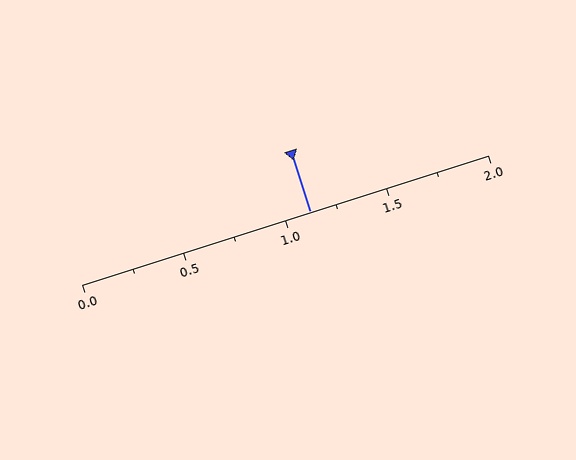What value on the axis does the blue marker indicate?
The marker indicates approximately 1.12.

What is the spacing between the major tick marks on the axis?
The major ticks are spaced 0.5 apart.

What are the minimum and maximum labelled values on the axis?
The axis runs from 0.0 to 2.0.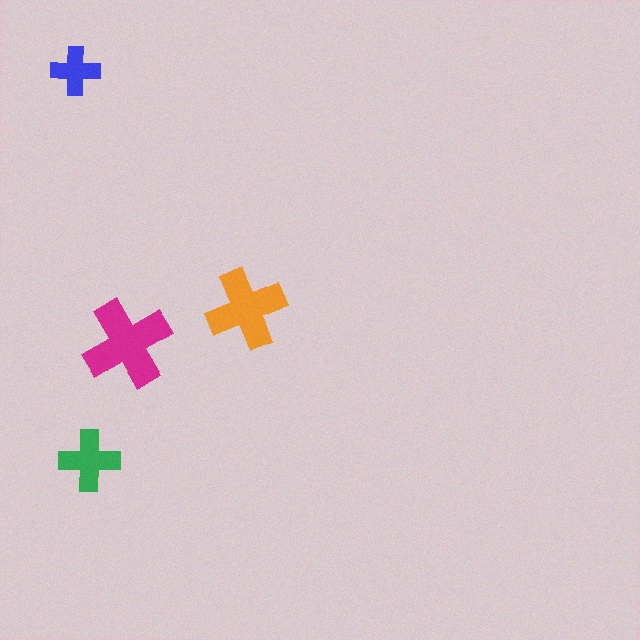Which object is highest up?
The blue cross is topmost.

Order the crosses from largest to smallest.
the magenta one, the orange one, the green one, the blue one.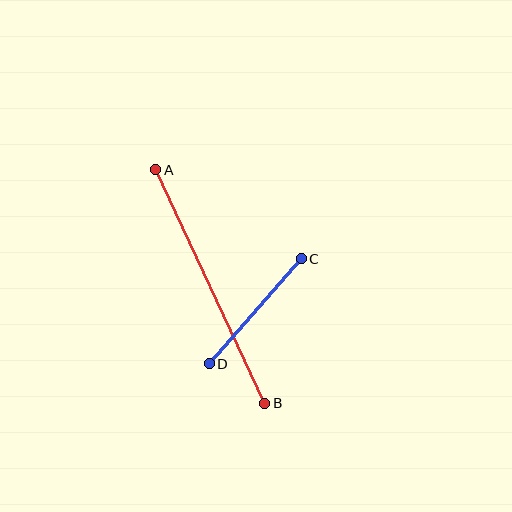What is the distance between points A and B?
The distance is approximately 258 pixels.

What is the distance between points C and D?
The distance is approximately 140 pixels.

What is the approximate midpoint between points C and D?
The midpoint is at approximately (255, 311) pixels.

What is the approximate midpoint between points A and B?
The midpoint is at approximately (210, 286) pixels.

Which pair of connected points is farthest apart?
Points A and B are farthest apart.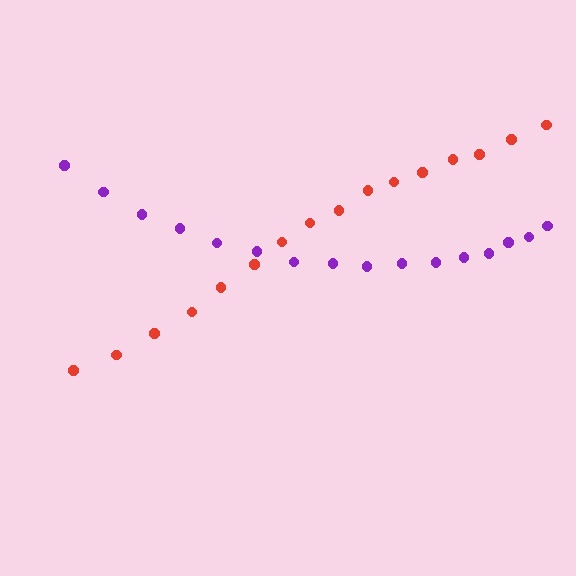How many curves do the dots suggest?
There are 2 distinct paths.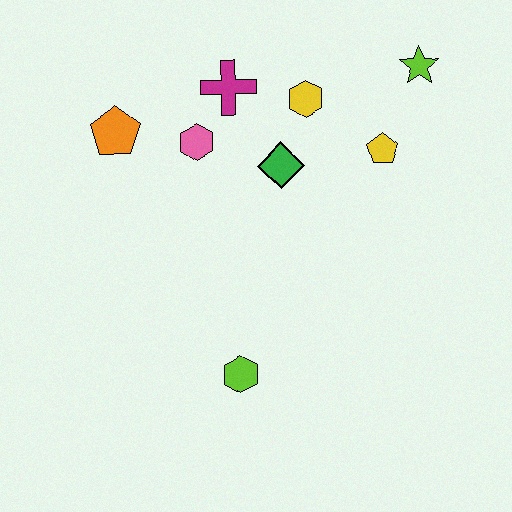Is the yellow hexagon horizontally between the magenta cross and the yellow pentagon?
Yes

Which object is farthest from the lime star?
The lime hexagon is farthest from the lime star.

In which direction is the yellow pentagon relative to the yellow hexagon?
The yellow pentagon is to the right of the yellow hexagon.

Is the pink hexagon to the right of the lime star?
No